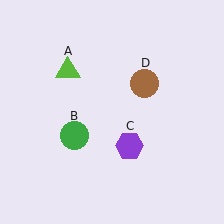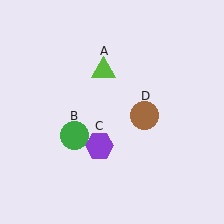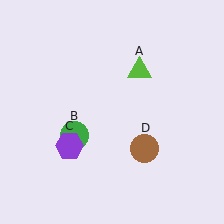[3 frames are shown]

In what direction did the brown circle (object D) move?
The brown circle (object D) moved down.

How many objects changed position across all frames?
3 objects changed position: lime triangle (object A), purple hexagon (object C), brown circle (object D).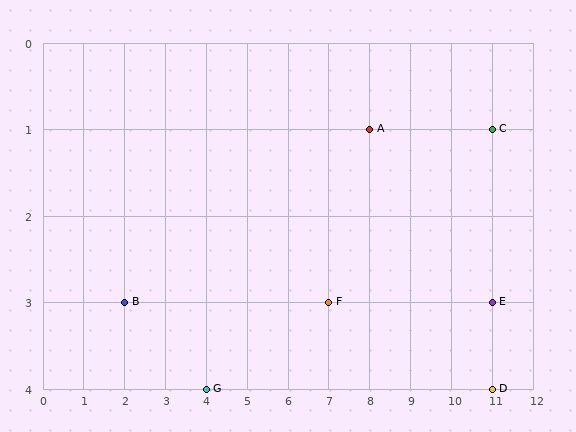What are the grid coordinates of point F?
Point F is at grid coordinates (7, 3).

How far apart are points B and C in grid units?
Points B and C are 9 columns and 2 rows apart (about 9.2 grid units diagonally).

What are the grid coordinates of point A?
Point A is at grid coordinates (8, 1).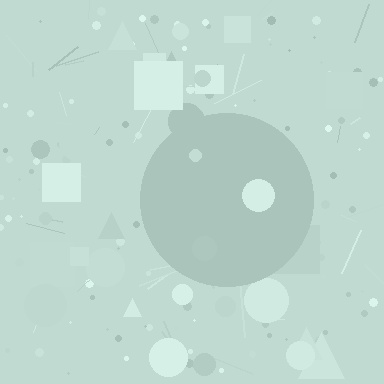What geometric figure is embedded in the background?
A circle is embedded in the background.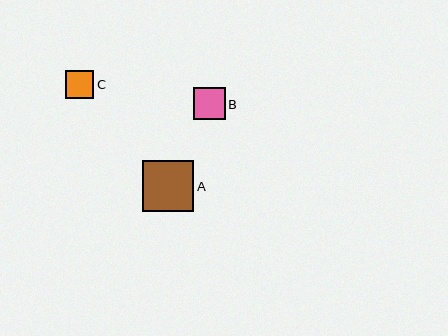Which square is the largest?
Square A is the largest with a size of approximately 51 pixels.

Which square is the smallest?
Square C is the smallest with a size of approximately 28 pixels.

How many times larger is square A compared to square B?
Square A is approximately 1.6 times the size of square B.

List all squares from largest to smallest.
From largest to smallest: A, B, C.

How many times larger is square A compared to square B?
Square A is approximately 1.6 times the size of square B.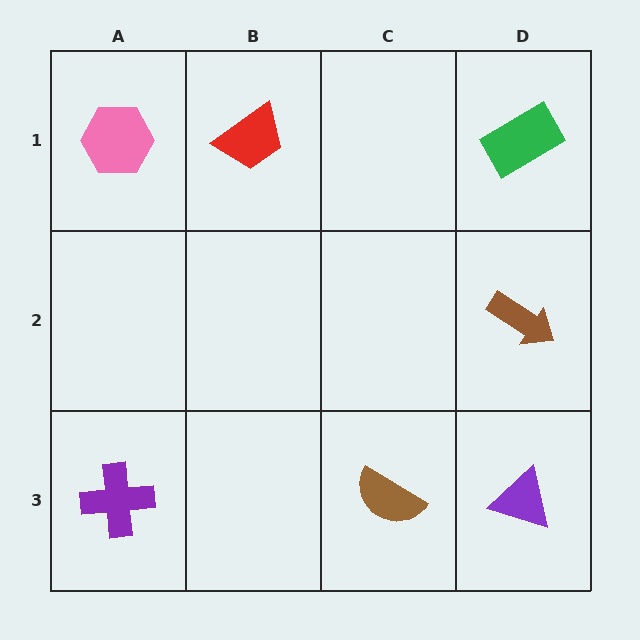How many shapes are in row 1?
3 shapes.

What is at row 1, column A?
A pink hexagon.